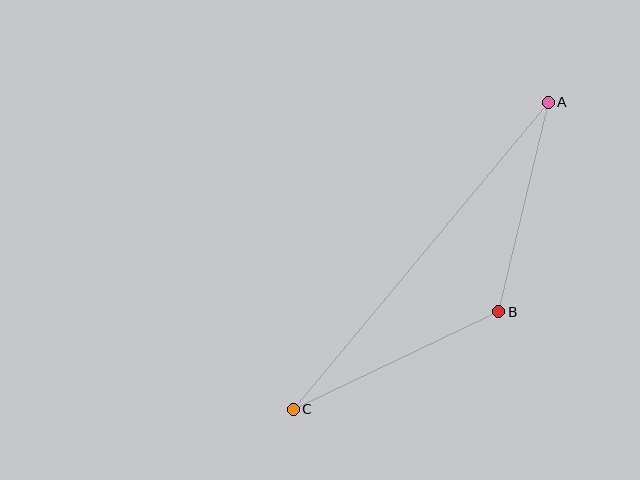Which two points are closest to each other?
Points A and B are closest to each other.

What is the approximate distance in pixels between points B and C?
The distance between B and C is approximately 227 pixels.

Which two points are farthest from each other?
Points A and C are farthest from each other.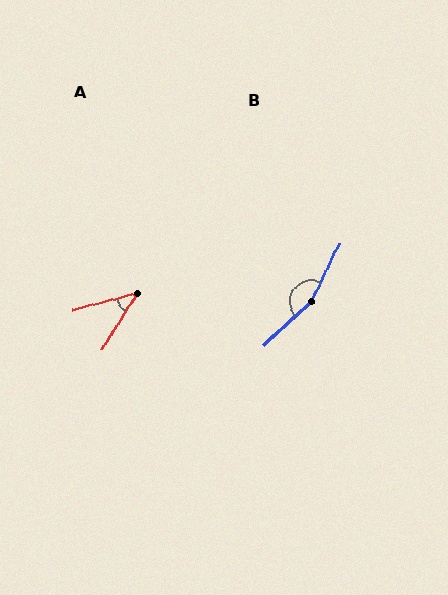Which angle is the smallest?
A, at approximately 43 degrees.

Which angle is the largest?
B, at approximately 158 degrees.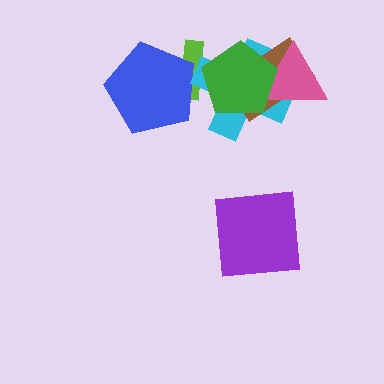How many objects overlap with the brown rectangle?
3 objects overlap with the brown rectangle.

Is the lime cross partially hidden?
Yes, it is partially covered by another shape.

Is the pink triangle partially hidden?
Yes, it is partially covered by another shape.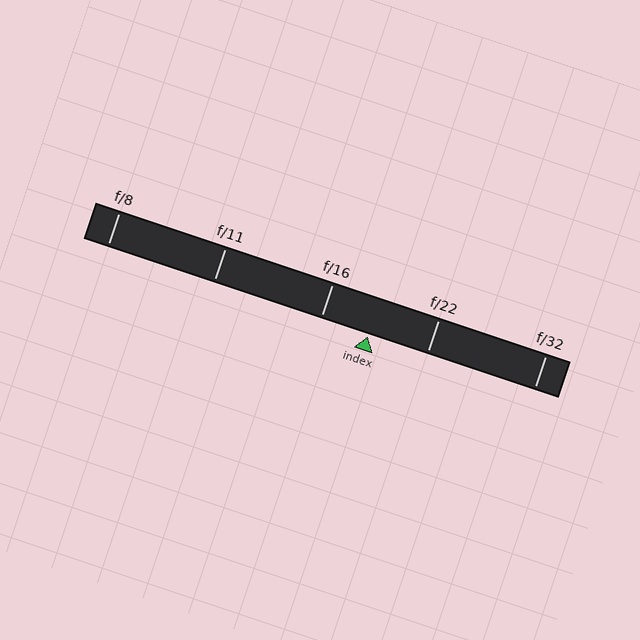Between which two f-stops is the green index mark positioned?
The index mark is between f/16 and f/22.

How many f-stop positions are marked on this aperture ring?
There are 5 f-stop positions marked.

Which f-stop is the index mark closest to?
The index mark is closest to f/16.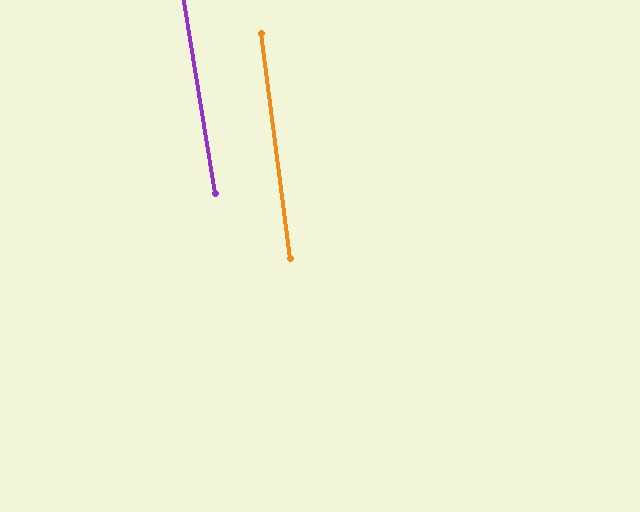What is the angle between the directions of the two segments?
Approximately 2 degrees.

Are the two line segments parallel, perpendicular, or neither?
Parallel — their directions differ by only 1.8°.